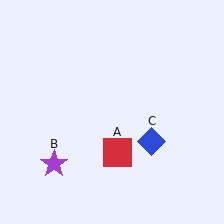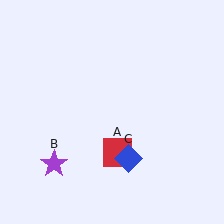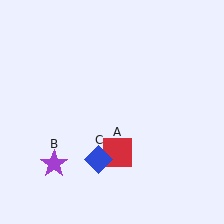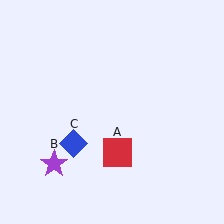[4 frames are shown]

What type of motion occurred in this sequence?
The blue diamond (object C) rotated clockwise around the center of the scene.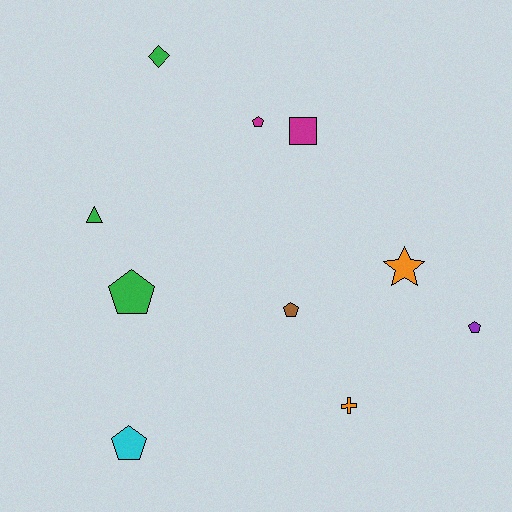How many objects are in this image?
There are 10 objects.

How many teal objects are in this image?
There are no teal objects.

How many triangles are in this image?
There is 1 triangle.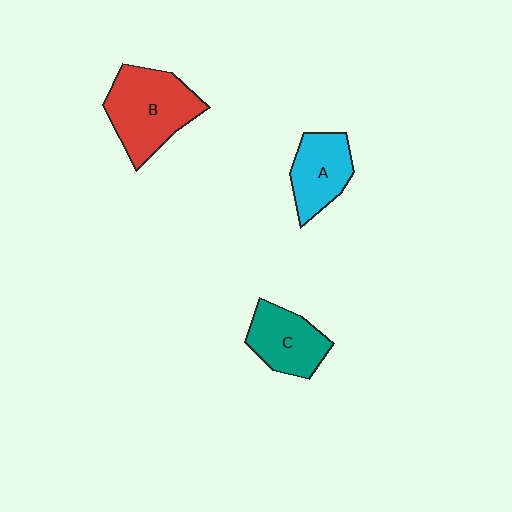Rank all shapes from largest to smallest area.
From largest to smallest: B (red), C (teal), A (cyan).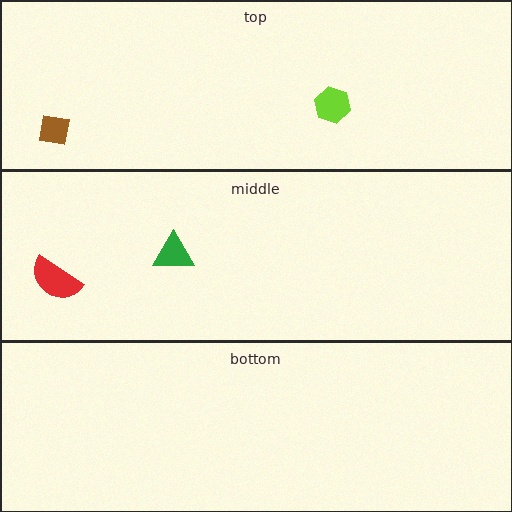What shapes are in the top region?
The brown square, the lime hexagon.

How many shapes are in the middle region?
2.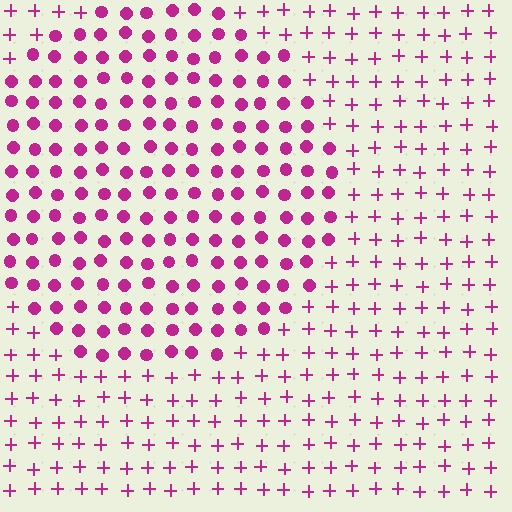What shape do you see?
I see a circle.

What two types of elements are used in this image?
The image uses circles inside the circle region and plus signs outside it.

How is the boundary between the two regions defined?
The boundary is defined by a change in element shape: circles inside vs. plus signs outside. All elements share the same color and spacing.